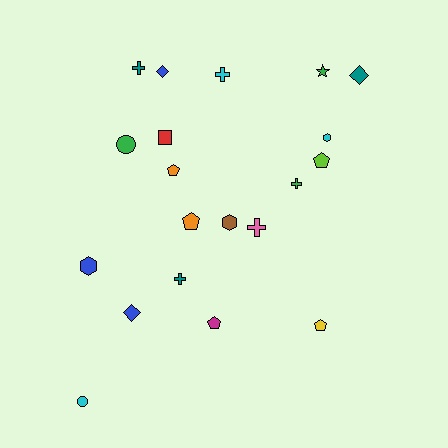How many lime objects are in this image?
There is 1 lime object.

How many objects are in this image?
There are 20 objects.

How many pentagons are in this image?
There are 5 pentagons.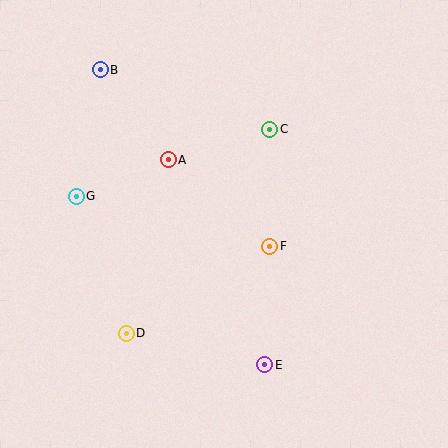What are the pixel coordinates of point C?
Point C is at (270, 129).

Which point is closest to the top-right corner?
Point C is closest to the top-right corner.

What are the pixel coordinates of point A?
Point A is at (168, 160).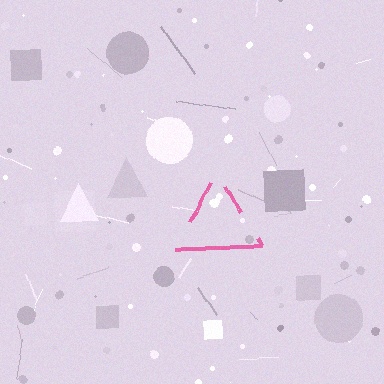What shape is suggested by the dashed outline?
The dashed outline suggests a triangle.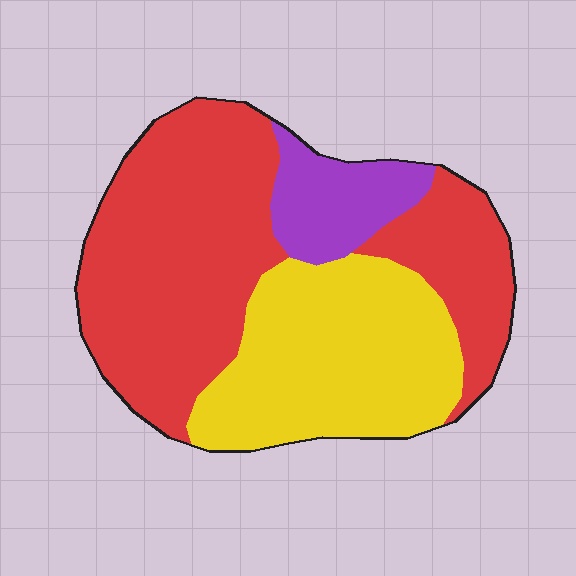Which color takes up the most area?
Red, at roughly 55%.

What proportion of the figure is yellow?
Yellow takes up about one third (1/3) of the figure.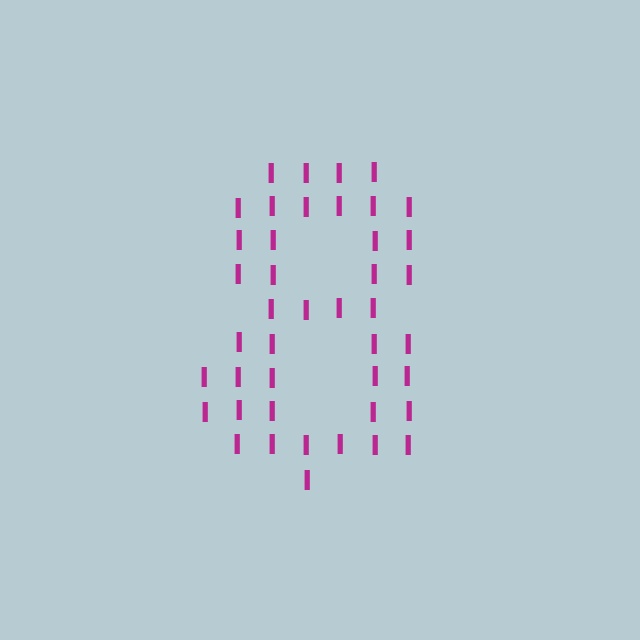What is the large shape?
The large shape is the digit 8.